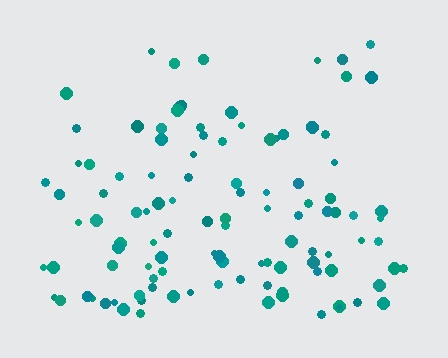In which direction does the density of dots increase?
From top to bottom, with the bottom side densest.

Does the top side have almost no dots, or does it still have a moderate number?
Still a moderate number, just noticeably fewer than the bottom.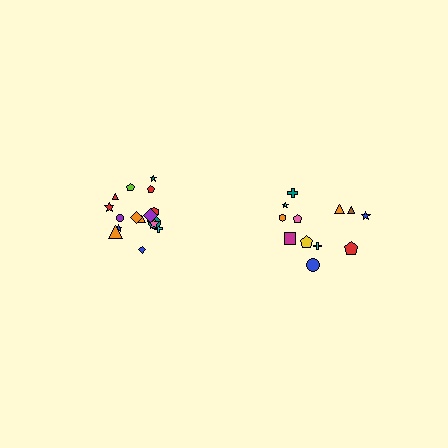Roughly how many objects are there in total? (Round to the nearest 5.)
Roughly 30 objects in total.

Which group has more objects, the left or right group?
The left group.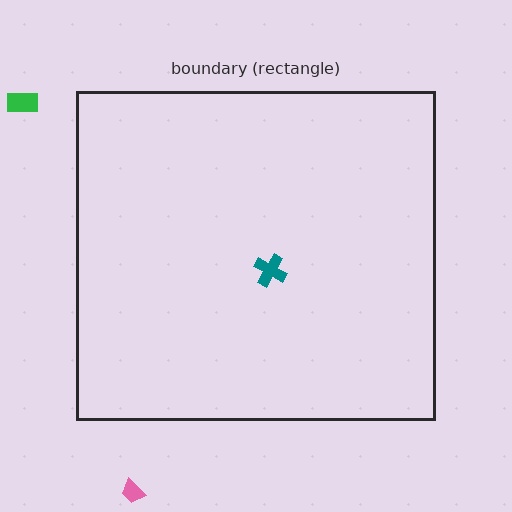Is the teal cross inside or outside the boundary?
Inside.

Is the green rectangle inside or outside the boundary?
Outside.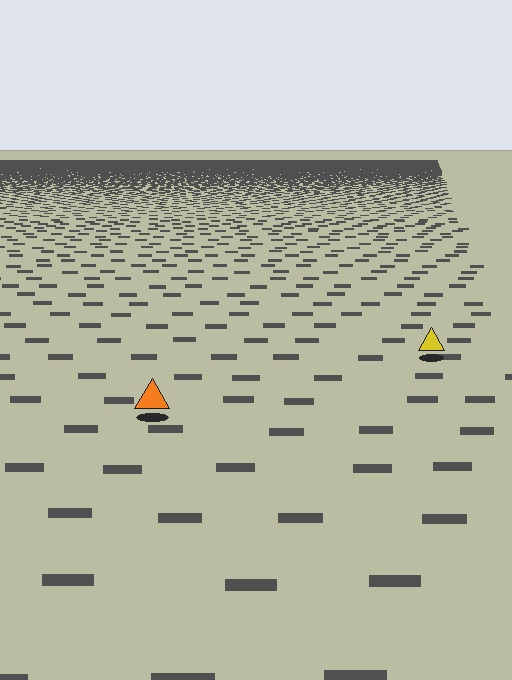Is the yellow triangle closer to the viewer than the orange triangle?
No. The orange triangle is closer — you can tell from the texture gradient: the ground texture is coarser near it.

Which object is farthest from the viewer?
The yellow triangle is farthest from the viewer. It appears smaller and the ground texture around it is denser.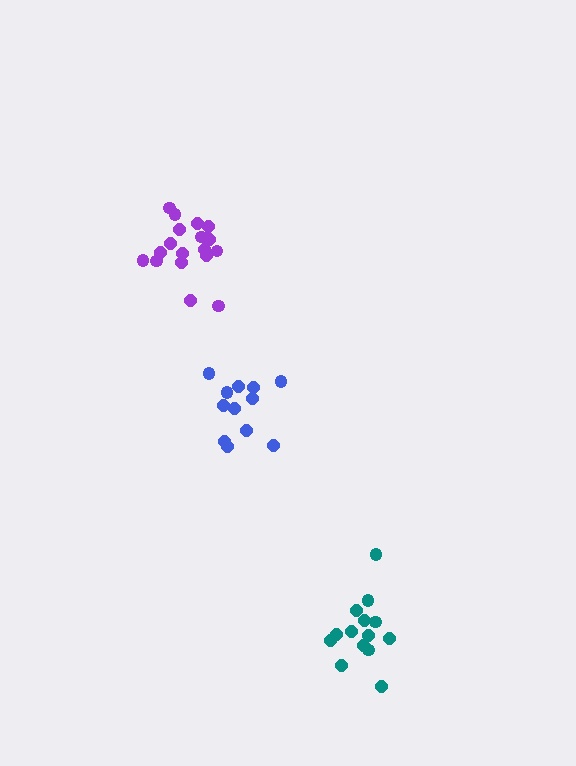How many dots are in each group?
Group 1: 12 dots, Group 2: 14 dots, Group 3: 18 dots (44 total).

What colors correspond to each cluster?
The clusters are colored: blue, teal, purple.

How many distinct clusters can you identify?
There are 3 distinct clusters.